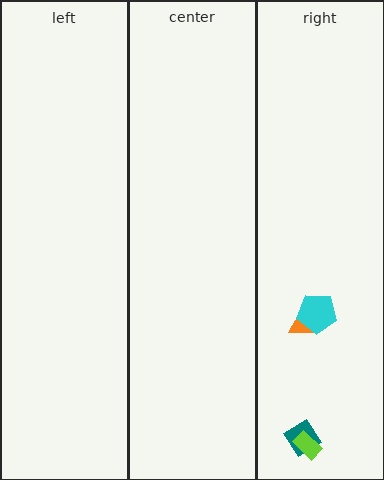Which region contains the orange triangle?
The right region.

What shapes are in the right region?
The teal diamond, the lime rectangle, the orange triangle, the cyan pentagon.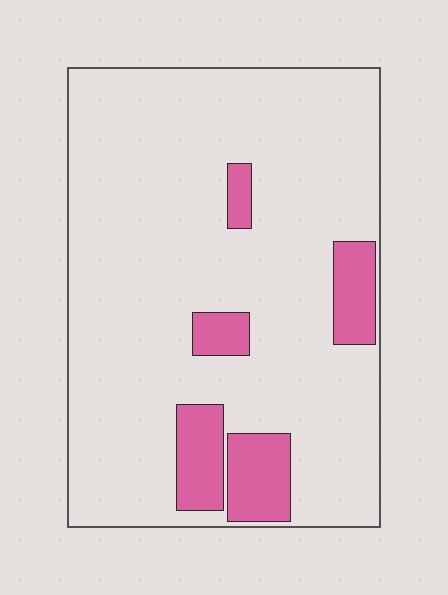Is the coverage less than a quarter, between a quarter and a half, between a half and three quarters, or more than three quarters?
Less than a quarter.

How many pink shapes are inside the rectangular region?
5.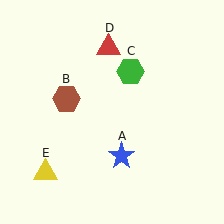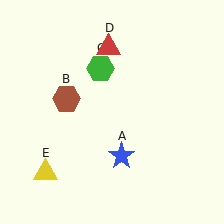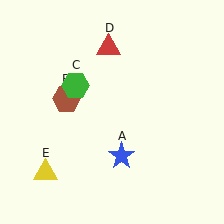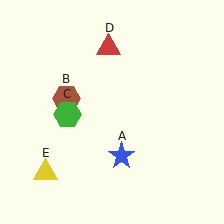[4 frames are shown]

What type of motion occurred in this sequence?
The green hexagon (object C) rotated counterclockwise around the center of the scene.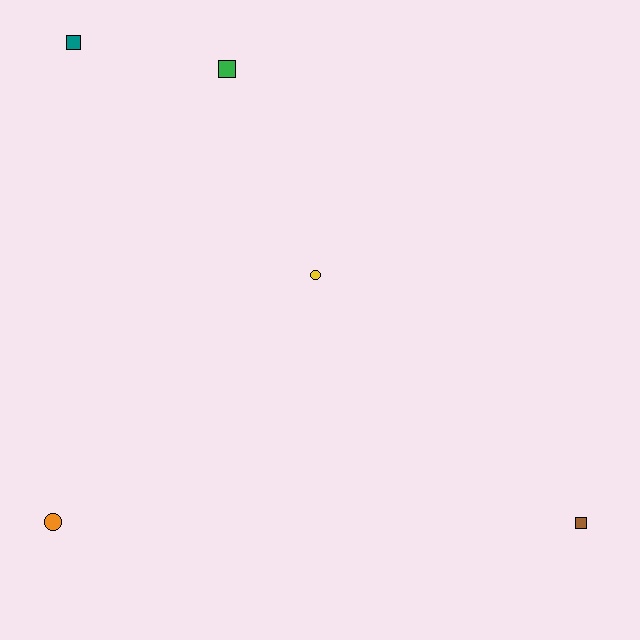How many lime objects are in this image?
There are no lime objects.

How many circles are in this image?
There are 2 circles.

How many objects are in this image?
There are 5 objects.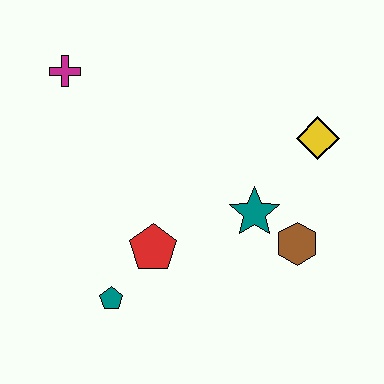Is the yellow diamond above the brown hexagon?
Yes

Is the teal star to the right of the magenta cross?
Yes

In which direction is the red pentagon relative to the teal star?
The red pentagon is to the left of the teal star.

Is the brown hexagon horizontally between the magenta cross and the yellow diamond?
Yes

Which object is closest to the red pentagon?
The teal pentagon is closest to the red pentagon.